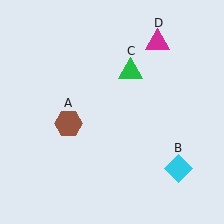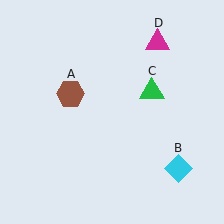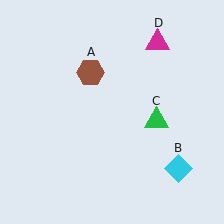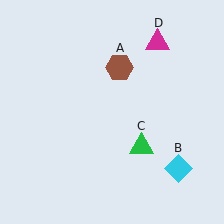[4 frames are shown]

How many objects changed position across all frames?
2 objects changed position: brown hexagon (object A), green triangle (object C).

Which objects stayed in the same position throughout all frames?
Cyan diamond (object B) and magenta triangle (object D) remained stationary.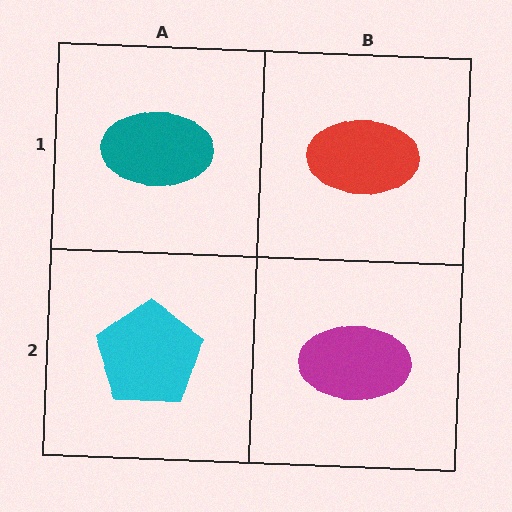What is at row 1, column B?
A red ellipse.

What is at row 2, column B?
A magenta ellipse.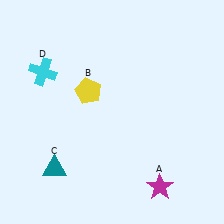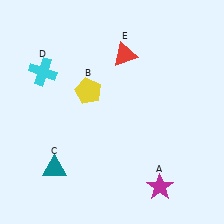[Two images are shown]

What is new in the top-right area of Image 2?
A red triangle (E) was added in the top-right area of Image 2.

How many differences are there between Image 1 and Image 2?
There is 1 difference between the two images.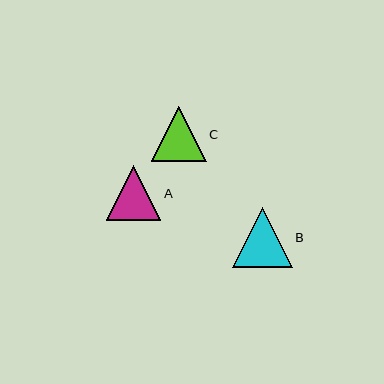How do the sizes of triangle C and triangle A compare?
Triangle C and triangle A are approximately the same size.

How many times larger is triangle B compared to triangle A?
Triangle B is approximately 1.1 times the size of triangle A.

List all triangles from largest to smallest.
From largest to smallest: B, C, A.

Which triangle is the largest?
Triangle B is the largest with a size of approximately 60 pixels.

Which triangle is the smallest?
Triangle A is the smallest with a size of approximately 54 pixels.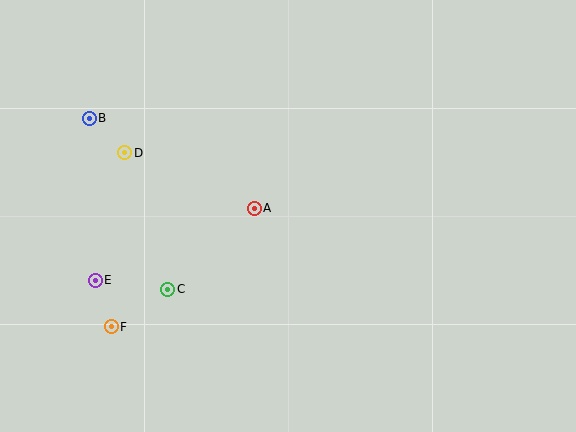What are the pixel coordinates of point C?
Point C is at (168, 289).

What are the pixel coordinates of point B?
Point B is at (89, 118).